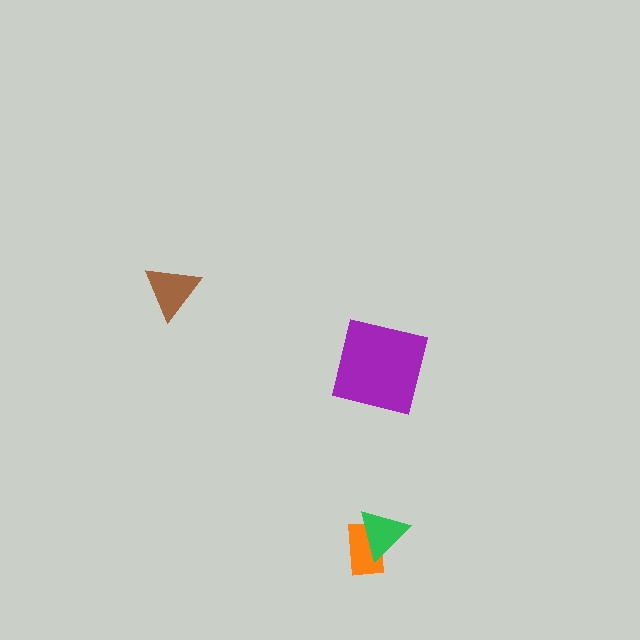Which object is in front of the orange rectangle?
The green triangle is in front of the orange rectangle.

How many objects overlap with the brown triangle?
0 objects overlap with the brown triangle.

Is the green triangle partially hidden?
No, no other shape covers it.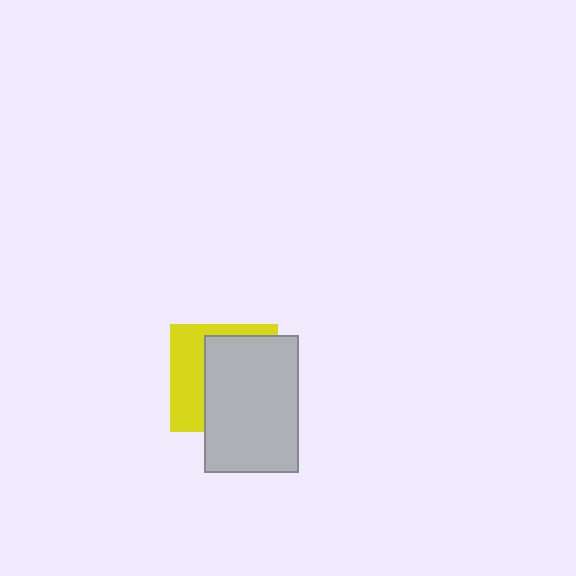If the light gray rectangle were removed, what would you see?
You would see the complete yellow square.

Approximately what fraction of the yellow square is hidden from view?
Roughly 61% of the yellow square is hidden behind the light gray rectangle.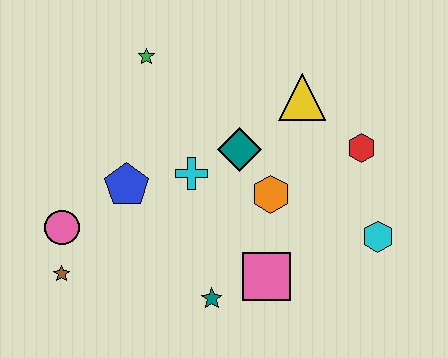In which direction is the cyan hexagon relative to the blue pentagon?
The cyan hexagon is to the right of the blue pentagon.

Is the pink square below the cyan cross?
Yes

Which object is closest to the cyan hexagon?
The red hexagon is closest to the cyan hexagon.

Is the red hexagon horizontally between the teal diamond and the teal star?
No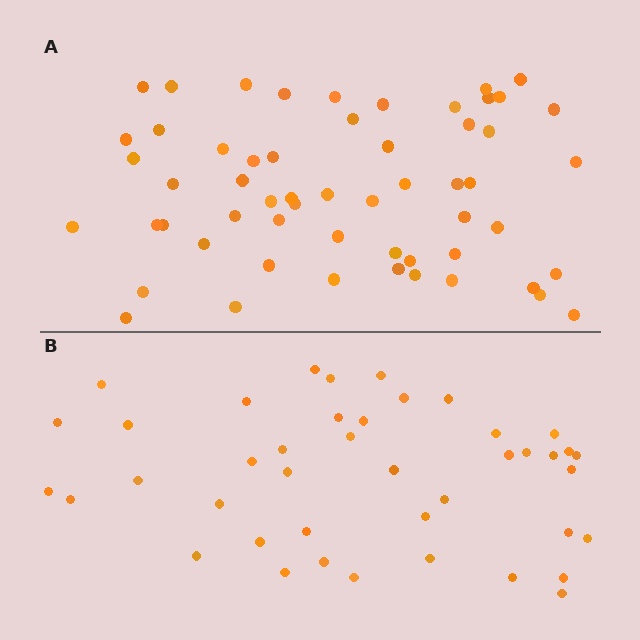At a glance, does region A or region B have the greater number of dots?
Region A (the top region) has more dots.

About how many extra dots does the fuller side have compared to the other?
Region A has approximately 15 more dots than region B.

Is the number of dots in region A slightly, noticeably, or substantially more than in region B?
Region A has noticeably more, but not dramatically so. The ratio is roughly 1.4 to 1.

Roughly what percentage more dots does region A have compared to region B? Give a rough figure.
About 35% more.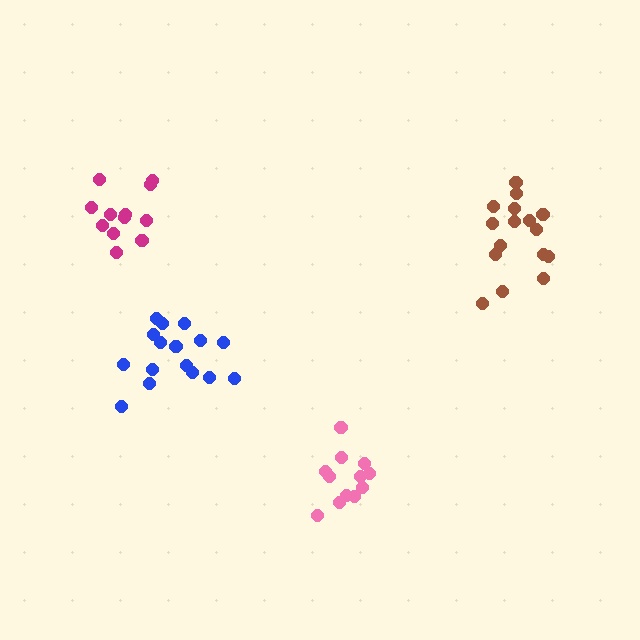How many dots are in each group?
Group 1: 16 dots, Group 2: 16 dots, Group 3: 12 dots, Group 4: 12 dots (56 total).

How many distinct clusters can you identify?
There are 4 distinct clusters.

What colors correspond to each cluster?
The clusters are colored: blue, brown, magenta, pink.